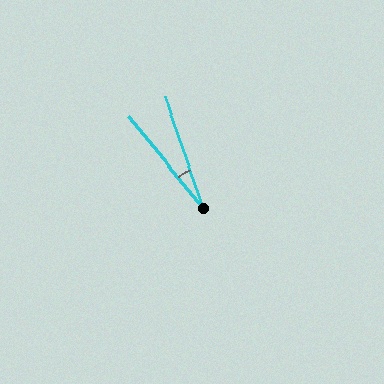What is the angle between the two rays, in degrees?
Approximately 20 degrees.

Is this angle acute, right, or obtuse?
It is acute.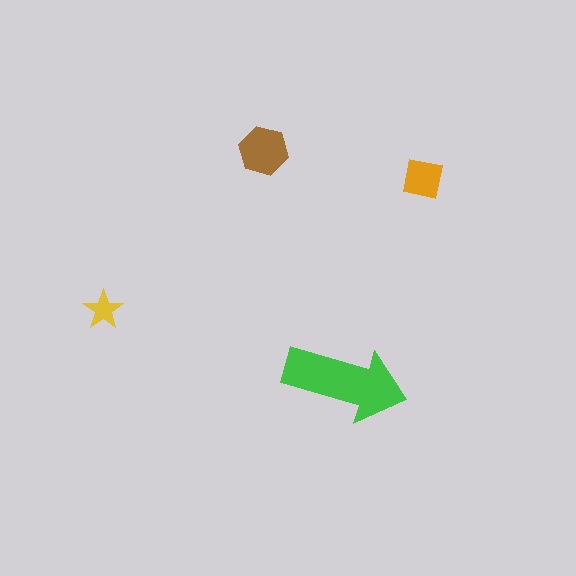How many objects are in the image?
There are 4 objects in the image.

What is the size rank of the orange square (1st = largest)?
3rd.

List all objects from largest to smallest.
The green arrow, the brown hexagon, the orange square, the yellow star.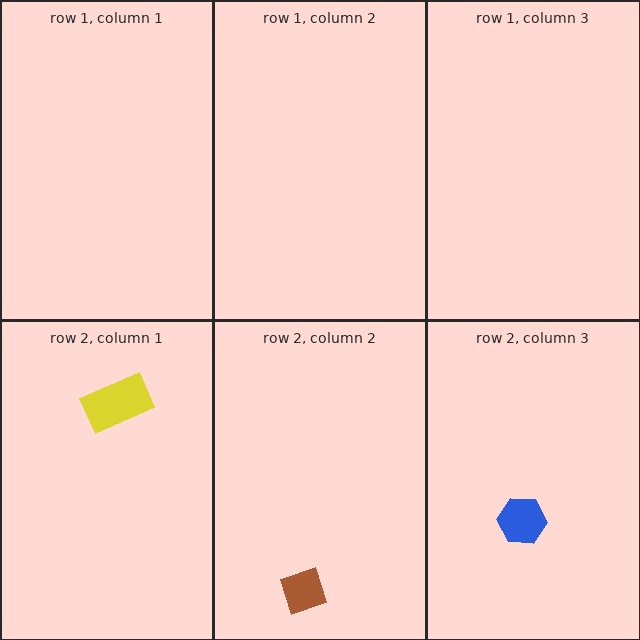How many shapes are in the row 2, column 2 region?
1.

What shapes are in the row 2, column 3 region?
The blue hexagon.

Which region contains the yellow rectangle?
The row 2, column 1 region.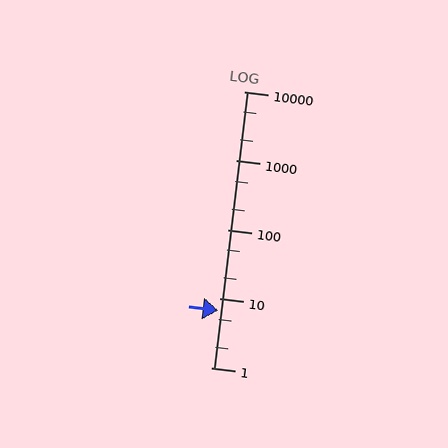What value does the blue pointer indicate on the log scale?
The pointer indicates approximately 6.7.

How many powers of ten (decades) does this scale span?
The scale spans 4 decades, from 1 to 10000.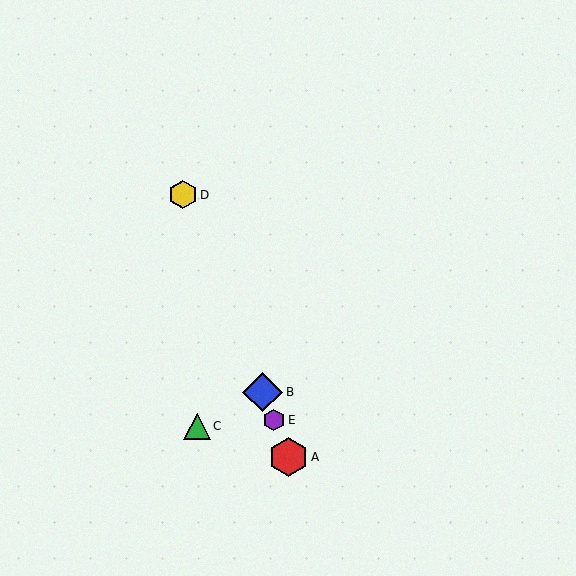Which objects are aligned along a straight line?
Objects A, B, D, E are aligned along a straight line.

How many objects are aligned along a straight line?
4 objects (A, B, D, E) are aligned along a straight line.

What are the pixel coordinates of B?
Object B is at (263, 392).